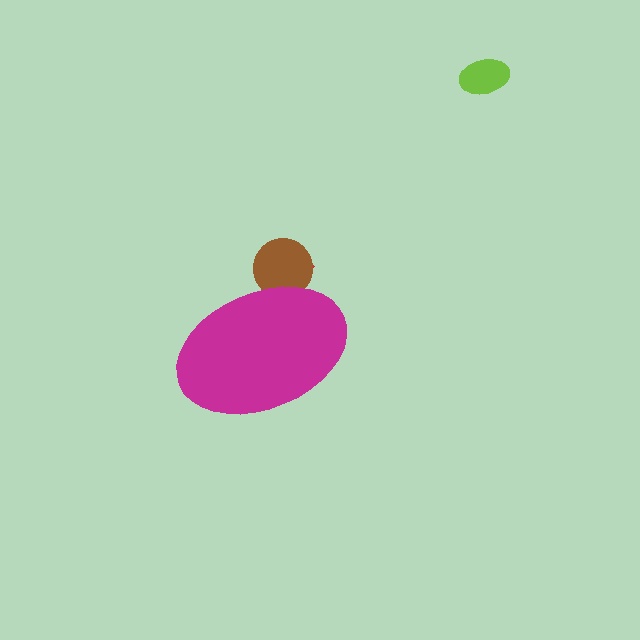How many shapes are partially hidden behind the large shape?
2 shapes are partially hidden.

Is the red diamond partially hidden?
Yes, the red diamond is partially hidden behind the magenta ellipse.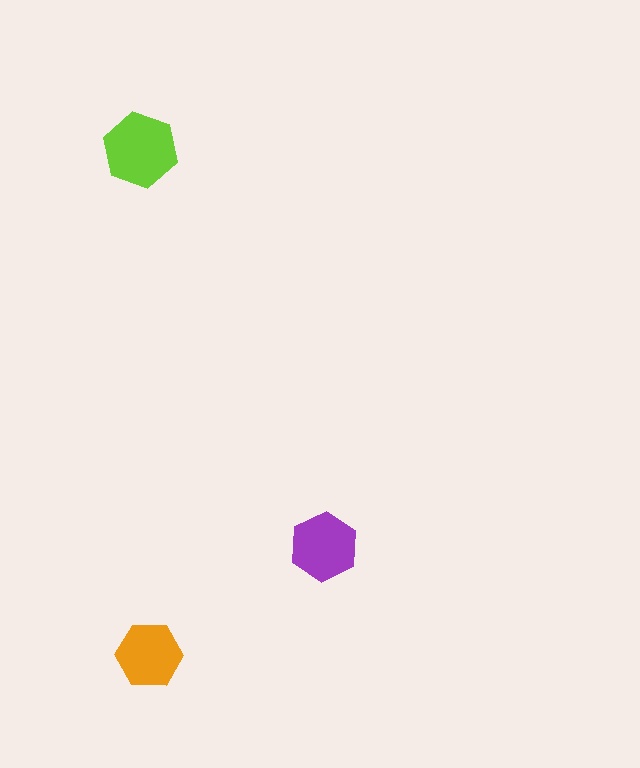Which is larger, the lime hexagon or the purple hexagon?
The lime one.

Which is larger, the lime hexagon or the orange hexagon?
The lime one.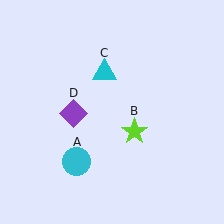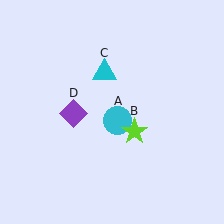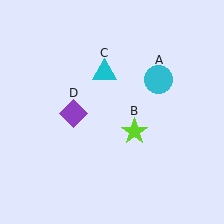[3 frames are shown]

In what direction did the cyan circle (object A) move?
The cyan circle (object A) moved up and to the right.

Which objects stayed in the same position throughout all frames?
Lime star (object B) and cyan triangle (object C) and purple diamond (object D) remained stationary.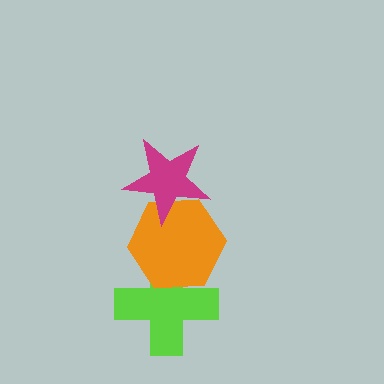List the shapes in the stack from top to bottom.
From top to bottom: the magenta star, the orange hexagon, the lime cross.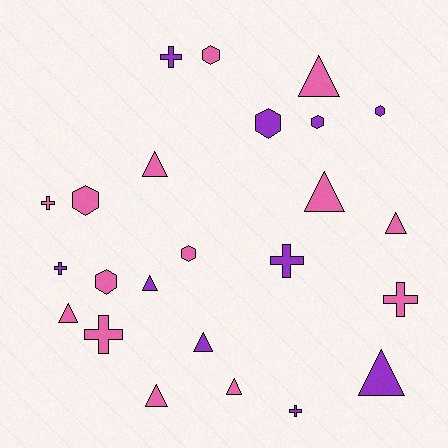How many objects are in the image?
There are 24 objects.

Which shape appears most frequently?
Triangle, with 10 objects.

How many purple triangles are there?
There are 3 purple triangles.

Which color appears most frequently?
Pink, with 14 objects.